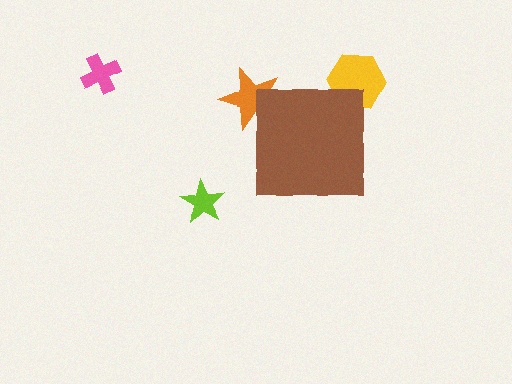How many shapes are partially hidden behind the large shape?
2 shapes are partially hidden.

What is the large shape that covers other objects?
A brown square.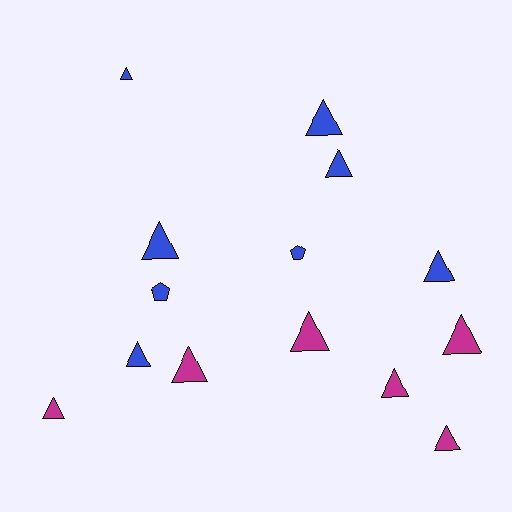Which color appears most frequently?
Blue, with 8 objects.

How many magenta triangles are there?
There are 6 magenta triangles.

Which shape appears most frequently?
Triangle, with 12 objects.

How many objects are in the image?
There are 14 objects.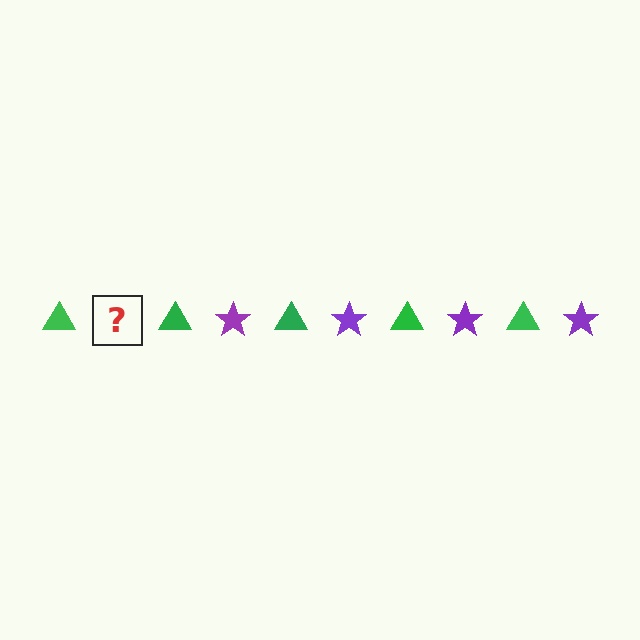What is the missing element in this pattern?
The missing element is a purple star.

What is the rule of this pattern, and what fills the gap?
The rule is that the pattern alternates between green triangle and purple star. The gap should be filled with a purple star.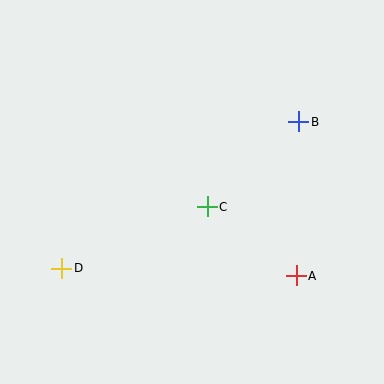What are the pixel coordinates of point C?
Point C is at (207, 207).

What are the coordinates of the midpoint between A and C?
The midpoint between A and C is at (252, 241).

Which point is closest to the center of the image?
Point C at (207, 207) is closest to the center.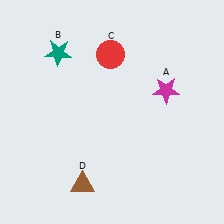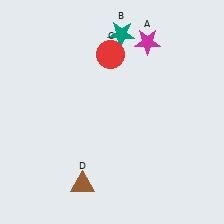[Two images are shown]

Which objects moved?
The objects that moved are: the magenta star (A), the teal star (B).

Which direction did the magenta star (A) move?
The magenta star (A) moved up.